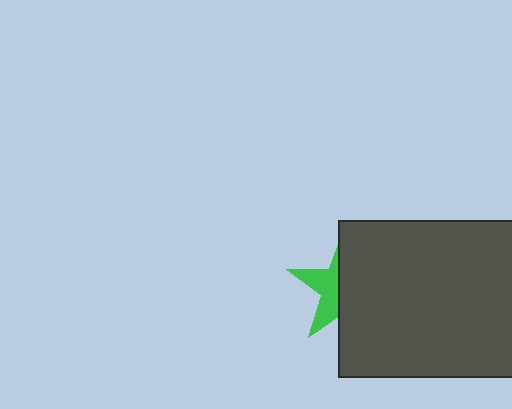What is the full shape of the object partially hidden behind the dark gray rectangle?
The partially hidden object is a green star.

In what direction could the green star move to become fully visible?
The green star could move left. That would shift it out from behind the dark gray rectangle entirely.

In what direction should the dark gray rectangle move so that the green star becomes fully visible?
The dark gray rectangle should move right. That is the shortest direction to clear the overlap and leave the green star fully visible.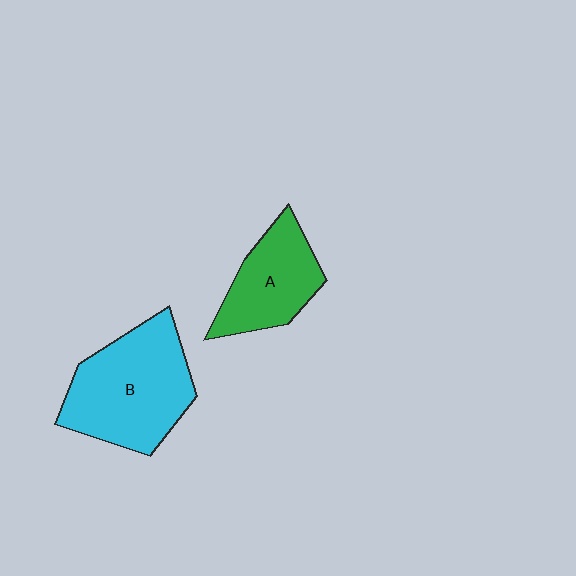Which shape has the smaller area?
Shape A (green).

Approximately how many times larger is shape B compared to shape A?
Approximately 1.5 times.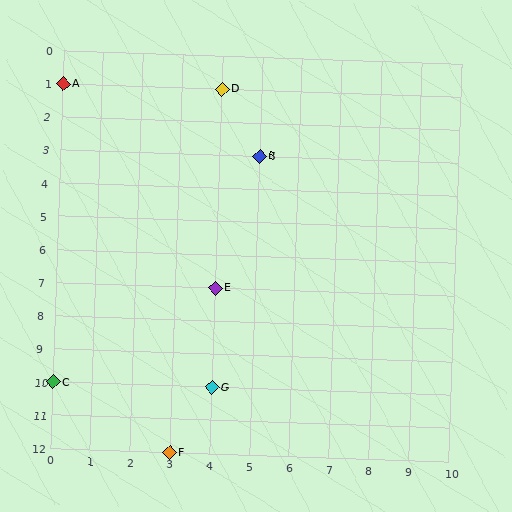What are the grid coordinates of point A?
Point A is at grid coordinates (0, 1).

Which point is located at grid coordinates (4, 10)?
Point G is at (4, 10).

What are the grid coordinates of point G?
Point G is at grid coordinates (4, 10).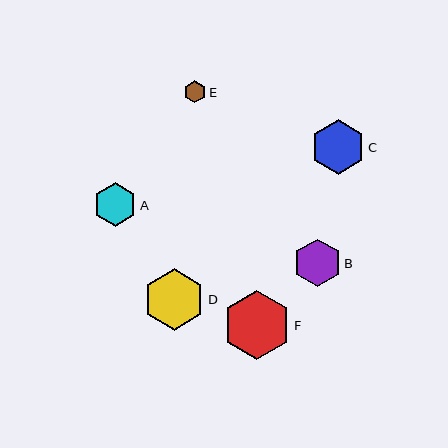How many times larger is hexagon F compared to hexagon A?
Hexagon F is approximately 1.6 times the size of hexagon A.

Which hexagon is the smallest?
Hexagon E is the smallest with a size of approximately 22 pixels.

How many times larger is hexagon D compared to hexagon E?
Hexagon D is approximately 2.8 times the size of hexagon E.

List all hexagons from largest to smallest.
From largest to smallest: F, D, C, B, A, E.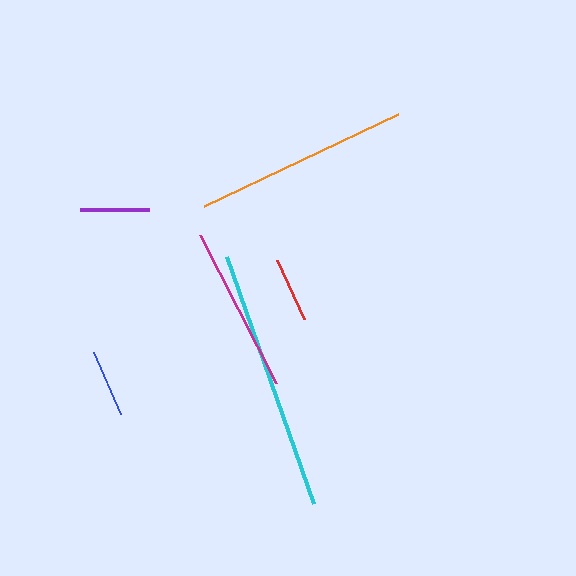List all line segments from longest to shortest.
From longest to shortest: cyan, orange, magenta, purple, blue, red.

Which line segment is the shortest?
The red line is the shortest at approximately 65 pixels.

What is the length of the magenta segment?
The magenta segment is approximately 167 pixels long.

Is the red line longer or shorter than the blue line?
The blue line is longer than the red line.